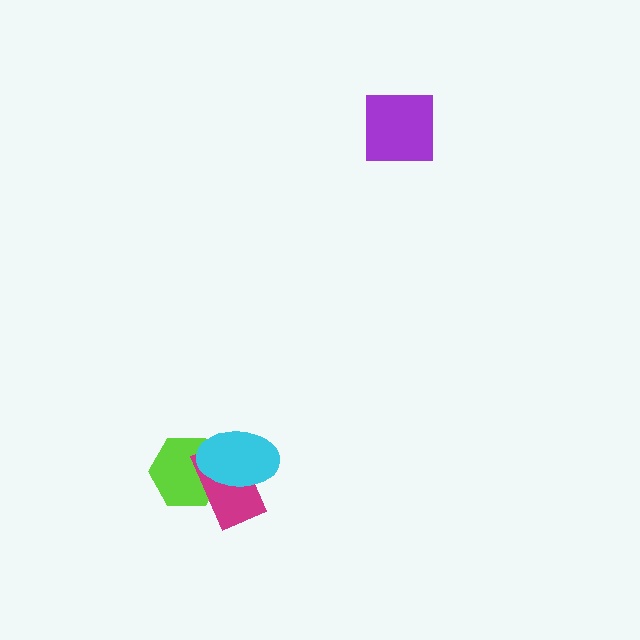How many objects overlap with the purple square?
0 objects overlap with the purple square.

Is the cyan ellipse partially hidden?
No, no other shape covers it.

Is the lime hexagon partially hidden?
Yes, it is partially covered by another shape.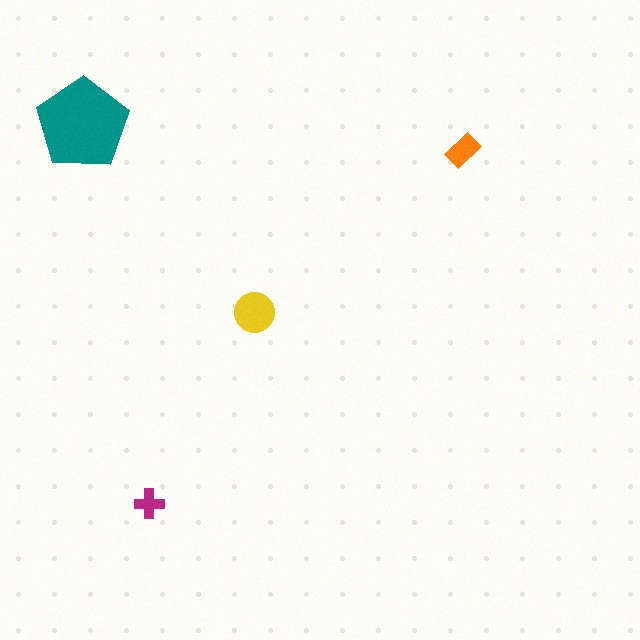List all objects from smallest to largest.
The magenta cross, the orange rectangle, the yellow circle, the teal pentagon.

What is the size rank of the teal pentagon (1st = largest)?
1st.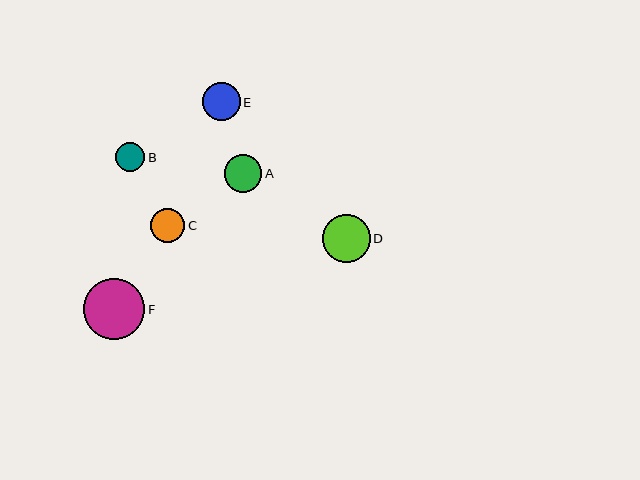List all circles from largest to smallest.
From largest to smallest: F, D, E, A, C, B.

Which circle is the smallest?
Circle B is the smallest with a size of approximately 29 pixels.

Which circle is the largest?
Circle F is the largest with a size of approximately 61 pixels.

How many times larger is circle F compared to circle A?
Circle F is approximately 1.6 times the size of circle A.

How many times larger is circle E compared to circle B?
Circle E is approximately 1.3 times the size of circle B.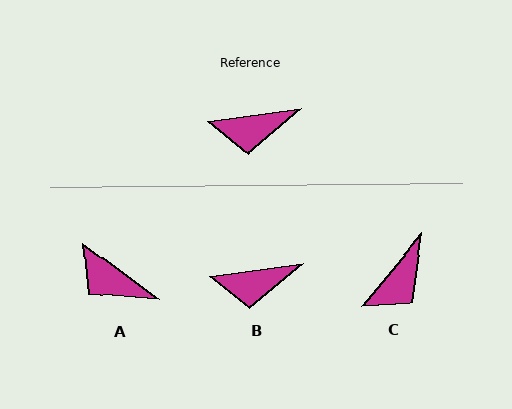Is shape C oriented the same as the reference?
No, it is off by about 41 degrees.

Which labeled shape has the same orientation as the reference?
B.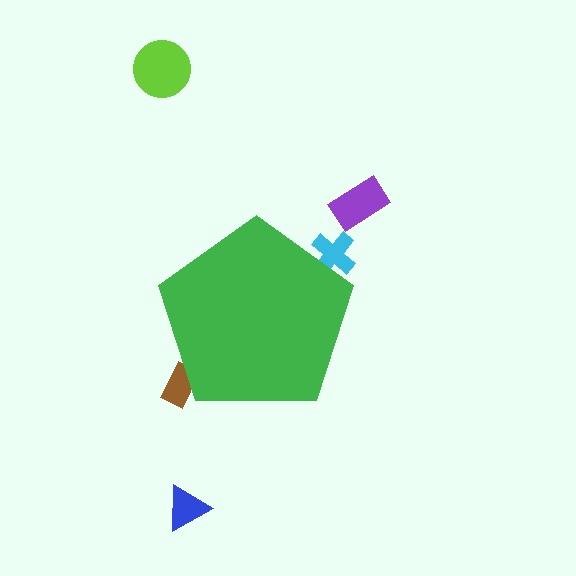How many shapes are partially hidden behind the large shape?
2 shapes are partially hidden.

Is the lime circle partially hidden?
No, the lime circle is fully visible.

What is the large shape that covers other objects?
A green pentagon.